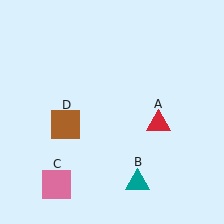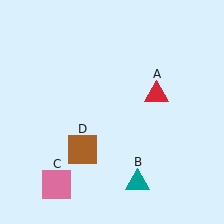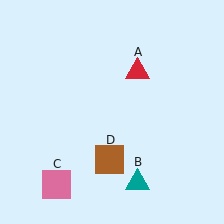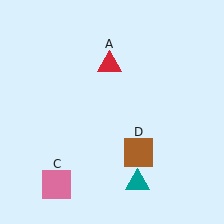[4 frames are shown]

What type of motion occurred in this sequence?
The red triangle (object A), brown square (object D) rotated counterclockwise around the center of the scene.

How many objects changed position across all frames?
2 objects changed position: red triangle (object A), brown square (object D).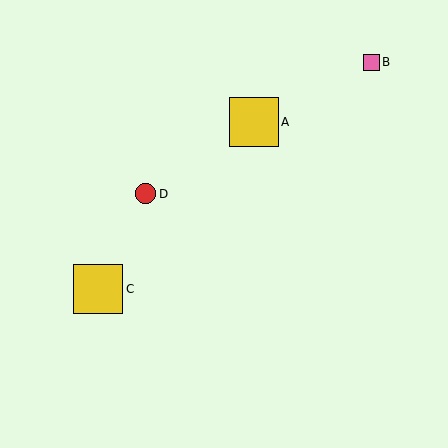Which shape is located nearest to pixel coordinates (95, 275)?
The yellow square (labeled C) at (98, 289) is nearest to that location.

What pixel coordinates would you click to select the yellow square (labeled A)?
Click at (254, 122) to select the yellow square A.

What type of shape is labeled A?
Shape A is a yellow square.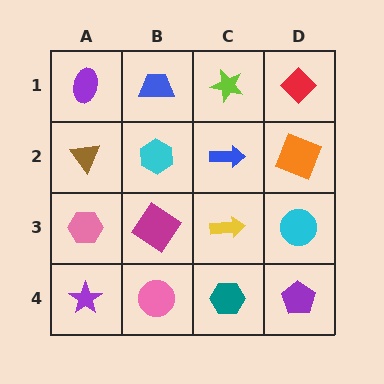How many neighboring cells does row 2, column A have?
3.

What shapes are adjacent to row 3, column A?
A brown triangle (row 2, column A), a purple star (row 4, column A), a magenta diamond (row 3, column B).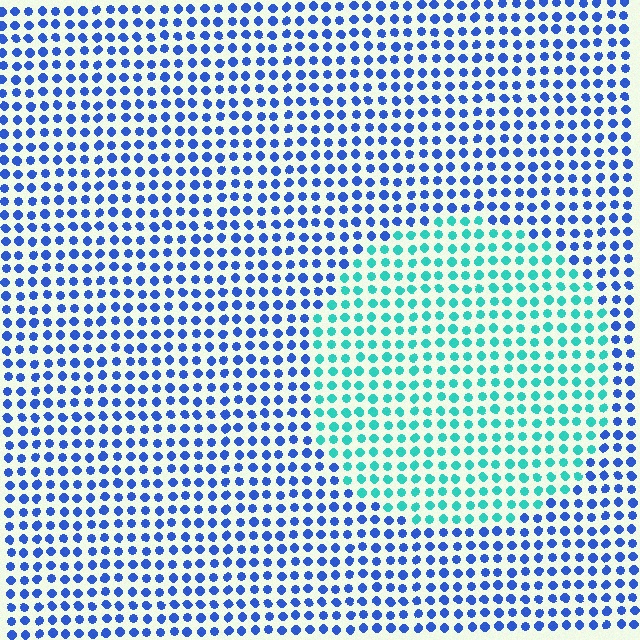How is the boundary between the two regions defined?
The boundary is defined purely by a slight shift in hue (about 52 degrees). Spacing, size, and orientation are identical on both sides.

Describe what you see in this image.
The image is filled with small blue elements in a uniform arrangement. A circle-shaped region is visible where the elements are tinted to a slightly different hue, forming a subtle color boundary.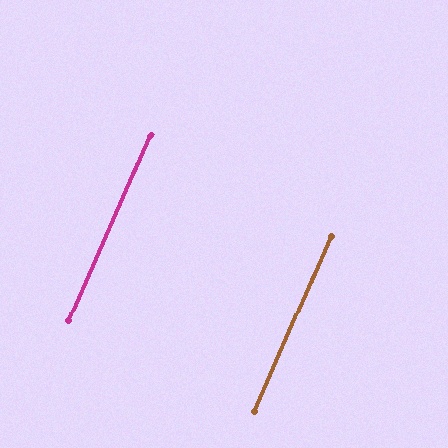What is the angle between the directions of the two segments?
Approximately 0 degrees.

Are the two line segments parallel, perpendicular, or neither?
Parallel — their directions differ by only 0.1°.